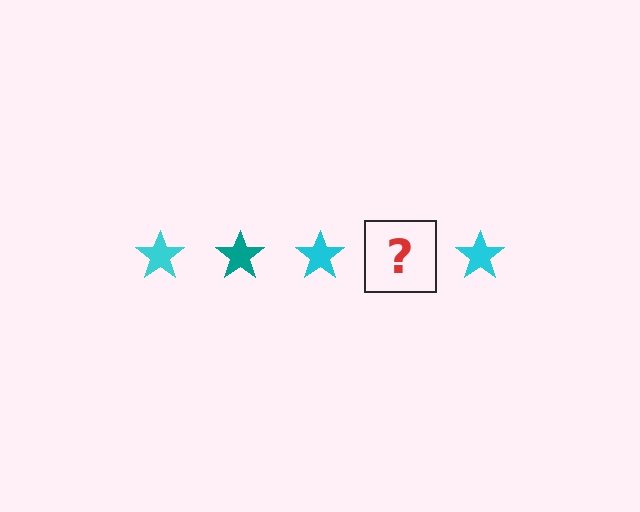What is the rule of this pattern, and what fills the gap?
The rule is that the pattern cycles through cyan, teal stars. The gap should be filled with a teal star.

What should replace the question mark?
The question mark should be replaced with a teal star.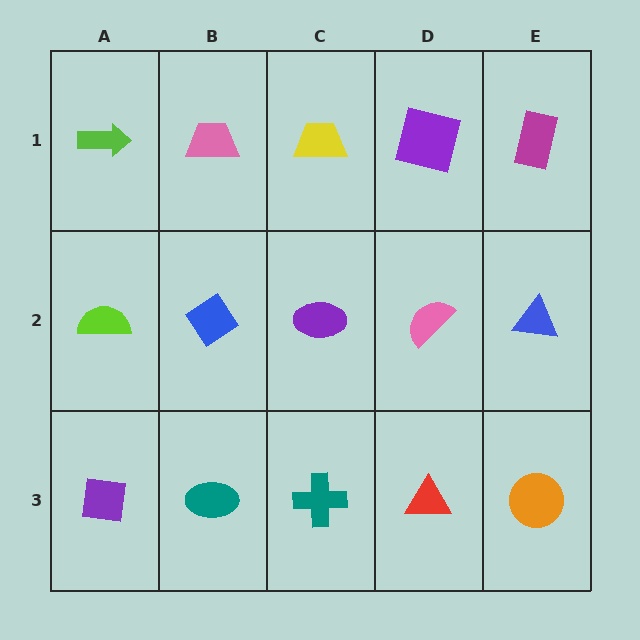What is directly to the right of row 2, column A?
A blue diamond.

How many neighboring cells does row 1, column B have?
3.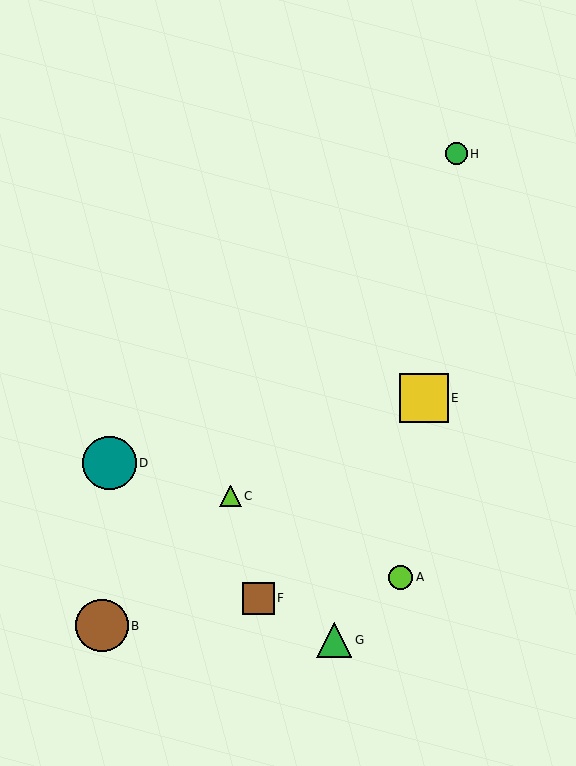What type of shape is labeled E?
Shape E is a yellow square.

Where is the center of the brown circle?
The center of the brown circle is at (102, 626).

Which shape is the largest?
The teal circle (labeled D) is the largest.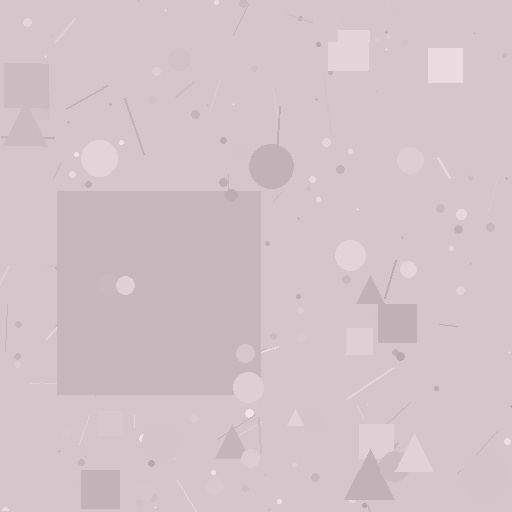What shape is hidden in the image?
A square is hidden in the image.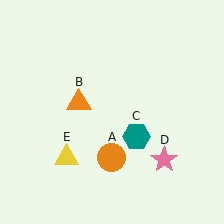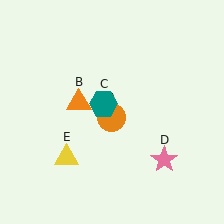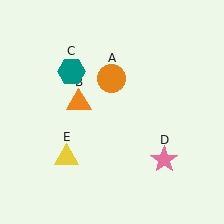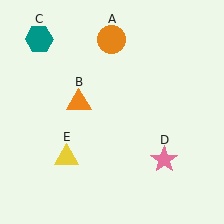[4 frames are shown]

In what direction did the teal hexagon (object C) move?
The teal hexagon (object C) moved up and to the left.